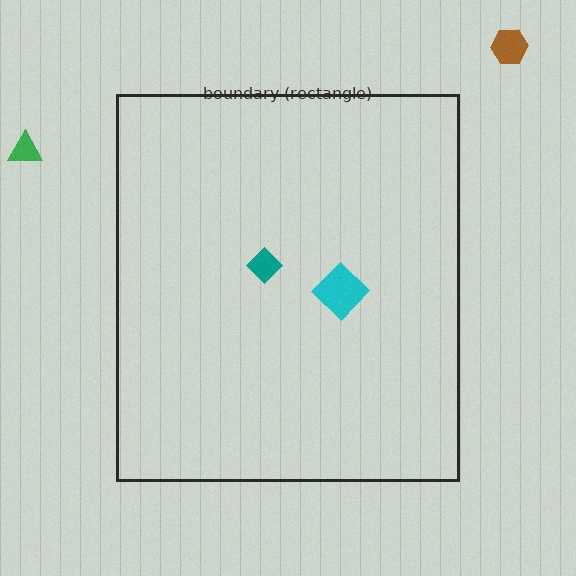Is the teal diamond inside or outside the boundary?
Inside.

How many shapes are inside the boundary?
2 inside, 2 outside.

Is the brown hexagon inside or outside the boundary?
Outside.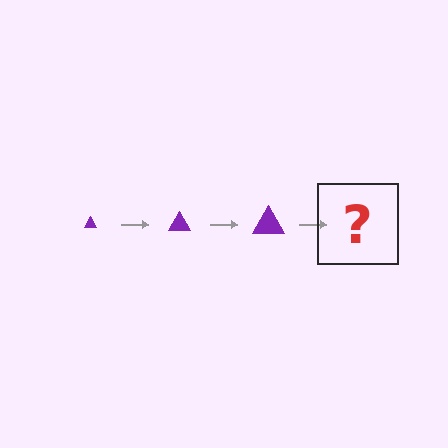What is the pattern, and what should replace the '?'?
The pattern is that the triangle gets progressively larger each step. The '?' should be a purple triangle, larger than the previous one.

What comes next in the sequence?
The next element should be a purple triangle, larger than the previous one.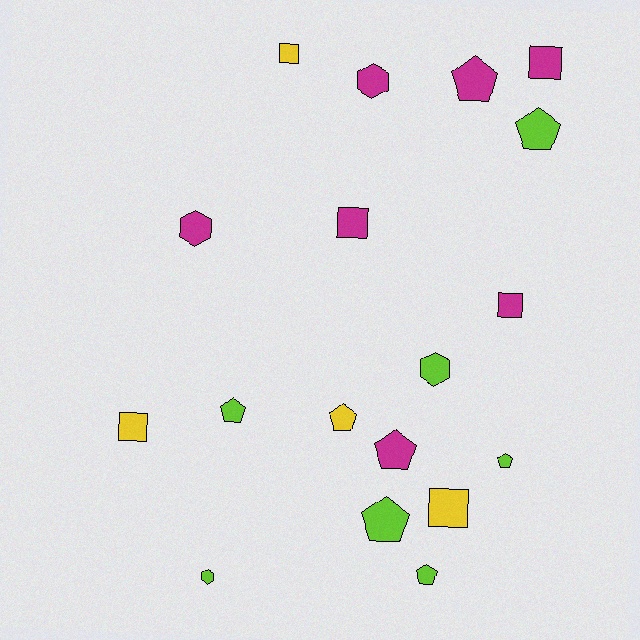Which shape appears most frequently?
Pentagon, with 8 objects.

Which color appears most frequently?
Magenta, with 7 objects.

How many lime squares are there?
There are no lime squares.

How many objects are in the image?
There are 18 objects.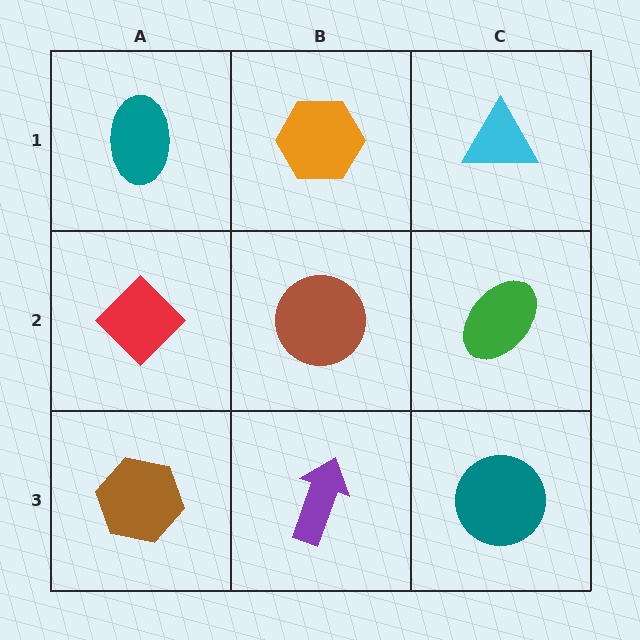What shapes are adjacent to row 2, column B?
An orange hexagon (row 1, column B), a purple arrow (row 3, column B), a red diamond (row 2, column A), a green ellipse (row 2, column C).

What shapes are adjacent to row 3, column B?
A brown circle (row 2, column B), a brown hexagon (row 3, column A), a teal circle (row 3, column C).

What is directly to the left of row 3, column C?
A purple arrow.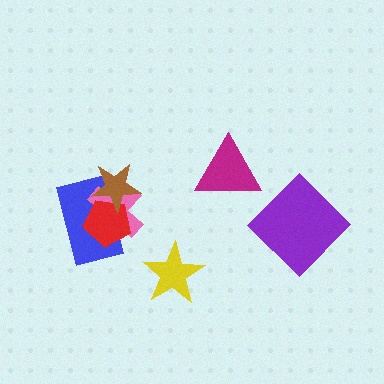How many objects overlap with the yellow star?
0 objects overlap with the yellow star.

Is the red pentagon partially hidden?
Yes, it is partially covered by another shape.